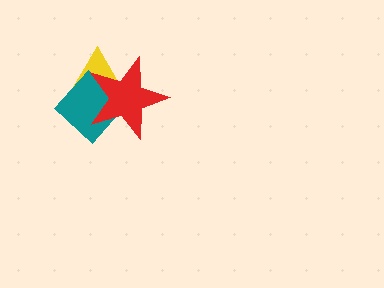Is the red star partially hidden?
No, no other shape covers it.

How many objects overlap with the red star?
2 objects overlap with the red star.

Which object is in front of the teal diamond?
The red star is in front of the teal diamond.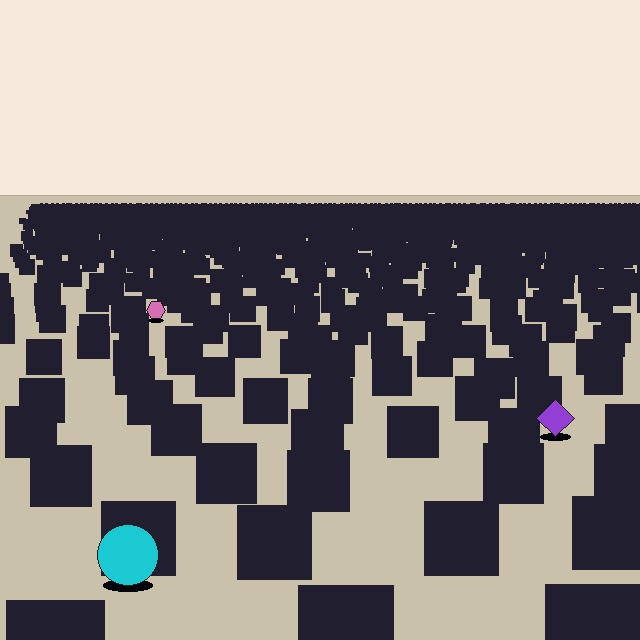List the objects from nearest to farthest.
From nearest to farthest: the cyan circle, the purple diamond, the pink hexagon.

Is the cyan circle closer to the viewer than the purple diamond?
Yes. The cyan circle is closer — you can tell from the texture gradient: the ground texture is coarser near it.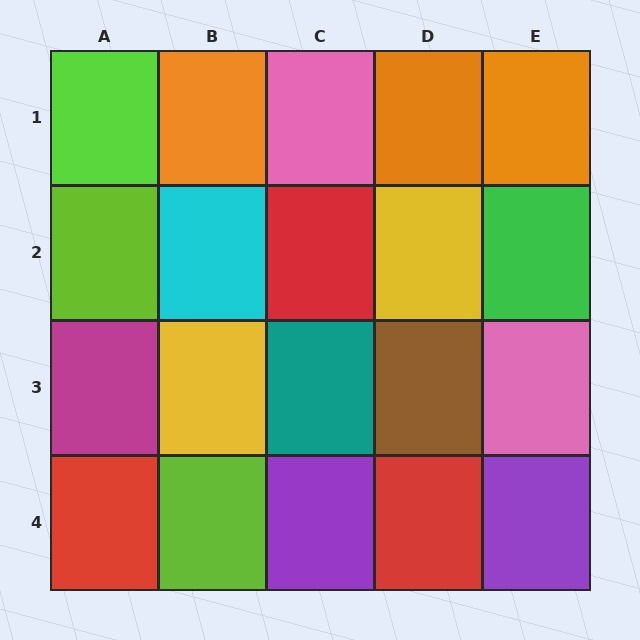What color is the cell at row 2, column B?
Cyan.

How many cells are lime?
3 cells are lime.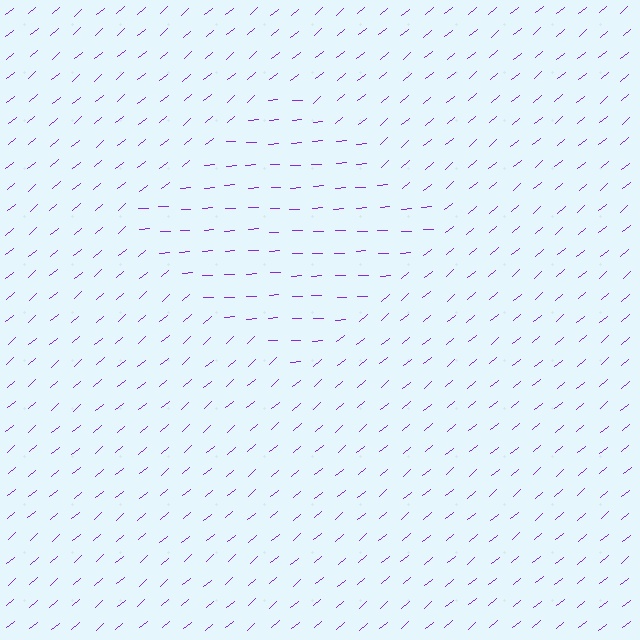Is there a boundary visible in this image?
Yes, there is a texture boundary formed by a change in line orientation.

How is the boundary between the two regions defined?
The boundary is defined purely by a change in line orientation (approximately 37 degrees difference). All lines are the same color and thickness.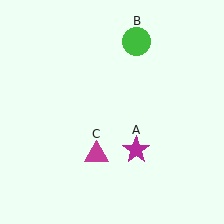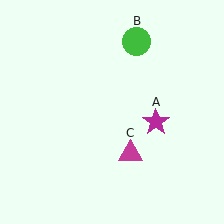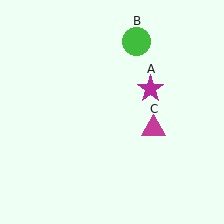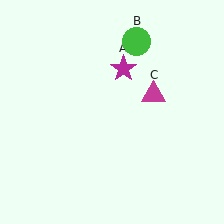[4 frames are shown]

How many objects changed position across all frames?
2 objects changed position: magenta star (object A), magenta triangle (object C).